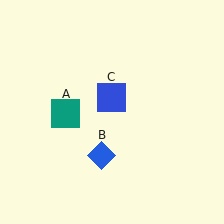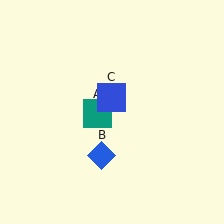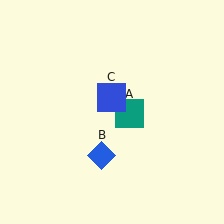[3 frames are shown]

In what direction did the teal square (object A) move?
The teal square (object A) moved right.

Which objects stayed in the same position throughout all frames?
Blue diamond (object B) and blue square (object C) remained stationary.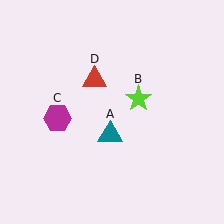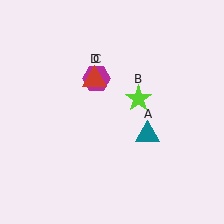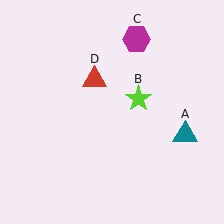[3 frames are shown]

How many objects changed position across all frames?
2 objects changed position: teal triangle (object A), magenta hexagon (object C).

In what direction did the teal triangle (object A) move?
The teal triangle (object A) moved right.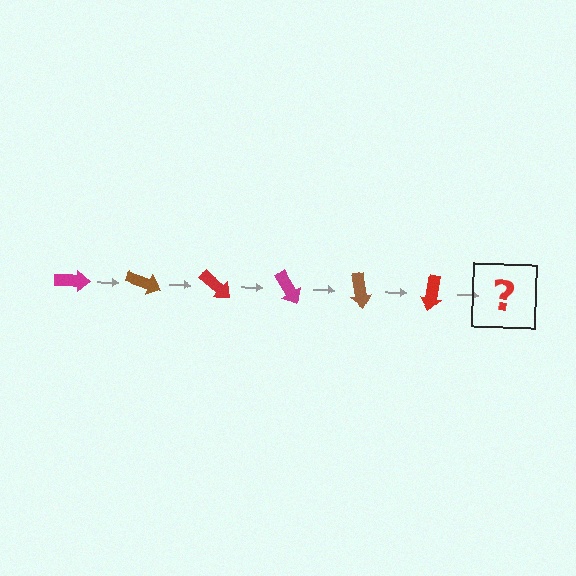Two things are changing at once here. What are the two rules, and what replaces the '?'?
The two rules are that it rotates 20 degrees each step and the color cycles through magenta, brown, and red. The '?' should be a magenta arrow, rotated 120 degrees from the start.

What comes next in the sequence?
The next element should be a magenta arrow, rotated 120 degrees from the start.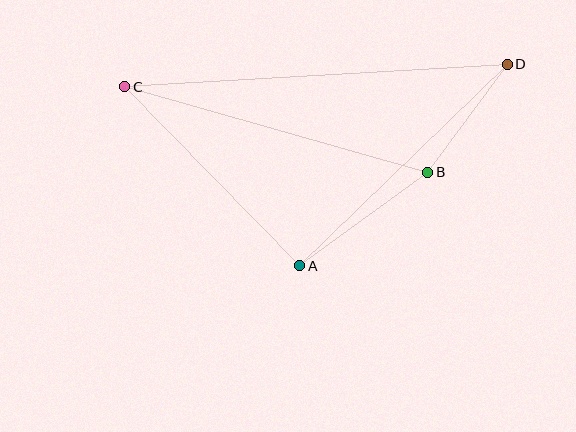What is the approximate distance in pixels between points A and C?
The distance between A and C is approximately 250 pixels.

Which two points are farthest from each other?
Points C and D are farthest from each other.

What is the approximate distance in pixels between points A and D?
The distance between A and D is approximately 289 pixels.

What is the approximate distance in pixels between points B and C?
The distance between B and C is approximately 315 pixels.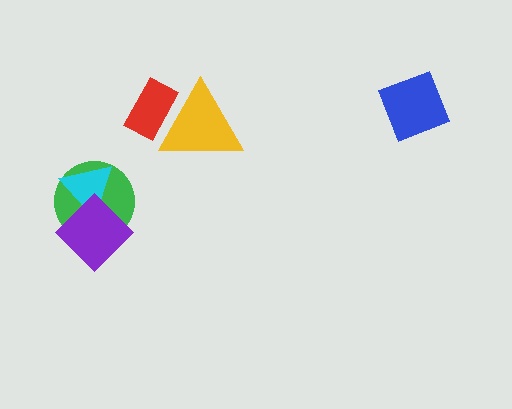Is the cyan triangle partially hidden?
Yes, it is partially covered by another shape.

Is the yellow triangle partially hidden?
No, no other shape covers it.